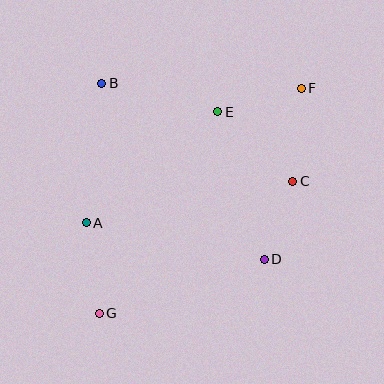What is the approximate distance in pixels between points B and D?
The distance between B and D is approximately 239 pixels.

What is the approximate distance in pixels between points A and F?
The distance between A and F is approximately 254 pixels.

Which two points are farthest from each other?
Points F and G are farthest from each other.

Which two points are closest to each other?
Points C and D are closest to each other.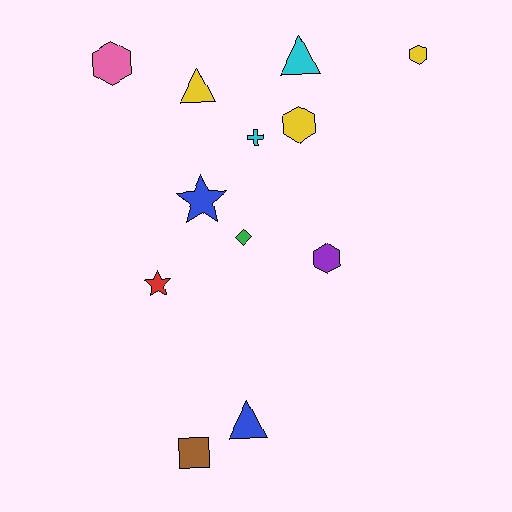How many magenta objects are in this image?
There are no magenta objects.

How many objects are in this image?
There are 12 objects.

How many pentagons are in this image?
There are no pentagons.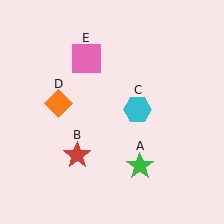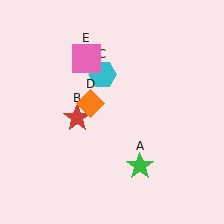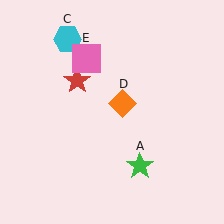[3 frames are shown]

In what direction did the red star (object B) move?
The red star (object B) moved up.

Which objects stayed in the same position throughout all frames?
Green star (object A) and pink square (object E) remained stationary.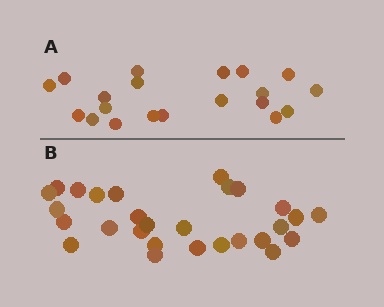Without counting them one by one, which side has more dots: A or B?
Region B (the bottom region) has more dots.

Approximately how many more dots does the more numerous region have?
Region B has roughly 8 or so more dots than region A.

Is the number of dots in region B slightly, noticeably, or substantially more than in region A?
Region B has noticeably more, but not dramatically so. The ratio is roughly 1.4 to 1.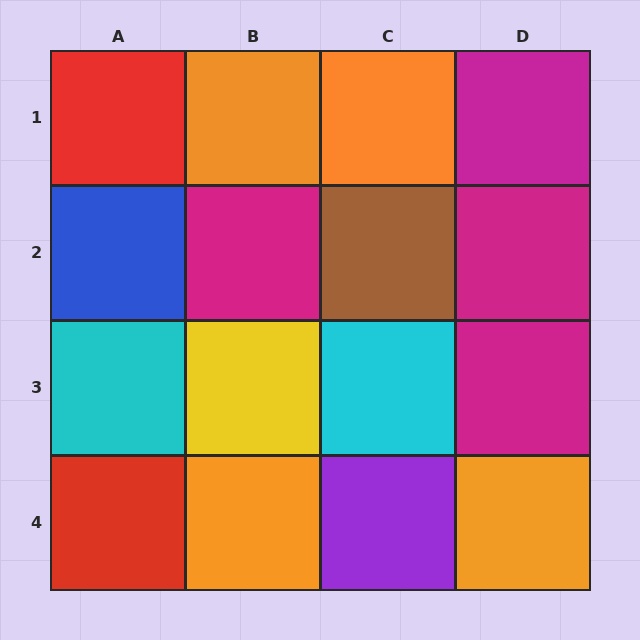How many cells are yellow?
1 cell is yellow.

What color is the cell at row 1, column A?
Red.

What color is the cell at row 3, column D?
Magenta.